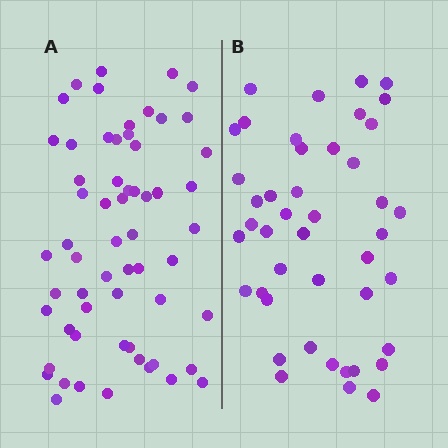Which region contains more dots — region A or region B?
Region A (the left region) has more dots.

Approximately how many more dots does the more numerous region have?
Region A has approximately 15 more dots than region B.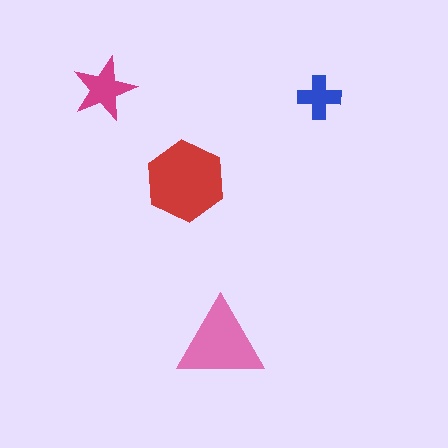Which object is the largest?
The red hexagon.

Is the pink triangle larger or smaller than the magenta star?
Larger.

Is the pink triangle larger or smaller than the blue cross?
Larger.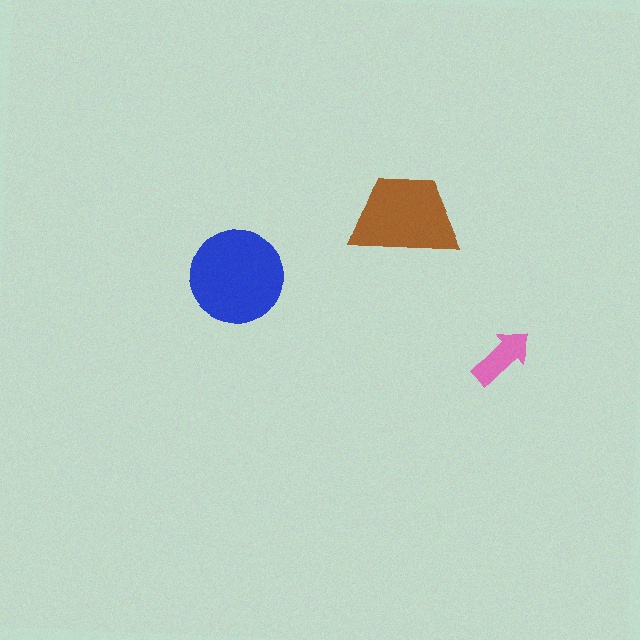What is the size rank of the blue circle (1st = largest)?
1st.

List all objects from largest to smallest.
The blue circle, the brown trapezoid, the pink arrow.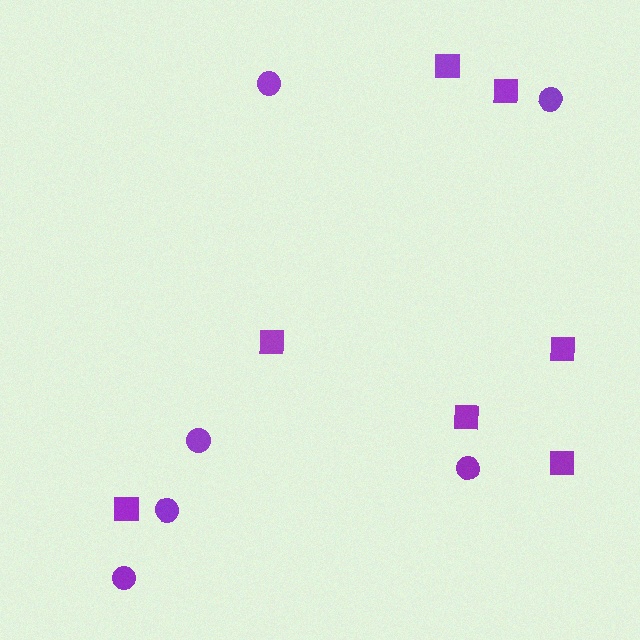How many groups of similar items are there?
There are 2 groups: one group of circles (6) and one group of squares (7).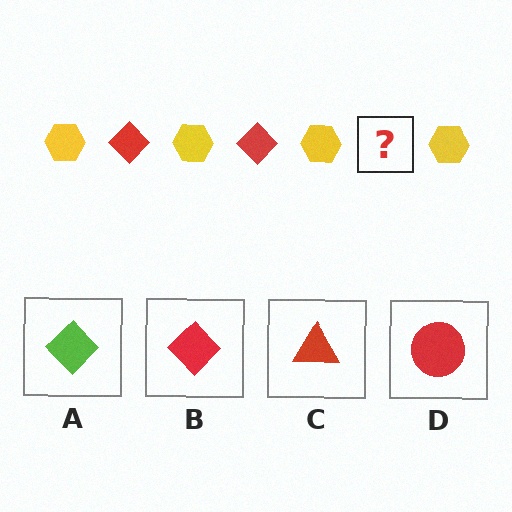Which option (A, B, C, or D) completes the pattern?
B.